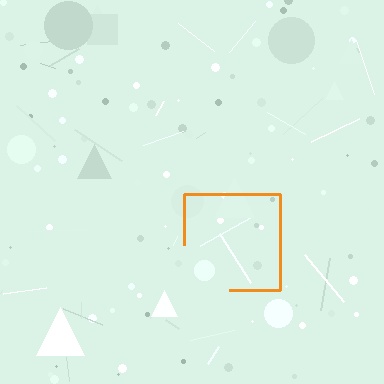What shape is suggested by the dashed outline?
The dashed outline suggests a square.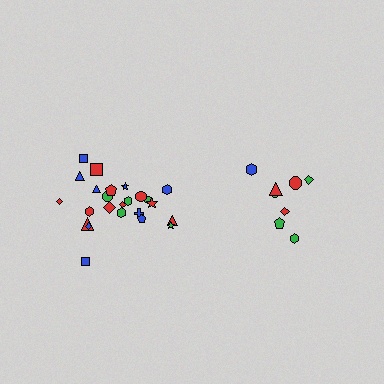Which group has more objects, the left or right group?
The left group.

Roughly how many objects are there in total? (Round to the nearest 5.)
Roughly 35 objects in total.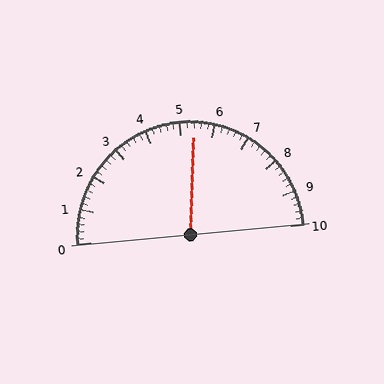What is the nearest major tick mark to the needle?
The nearest major tick mark is 5.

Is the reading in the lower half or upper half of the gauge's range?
The reading is in the upper half of the range (0 to 10).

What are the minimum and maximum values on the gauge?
The gauge ranges from 0 to 10.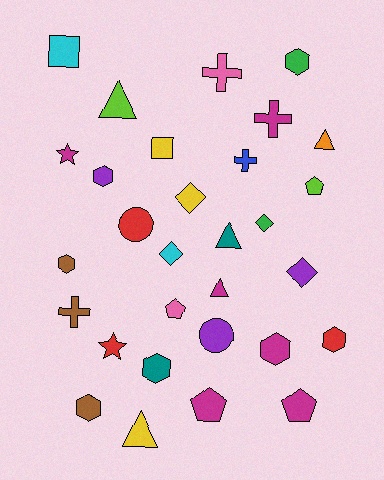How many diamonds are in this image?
There are 4 diamonds.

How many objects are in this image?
There are 30 objects.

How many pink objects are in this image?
There are 2 pink objects.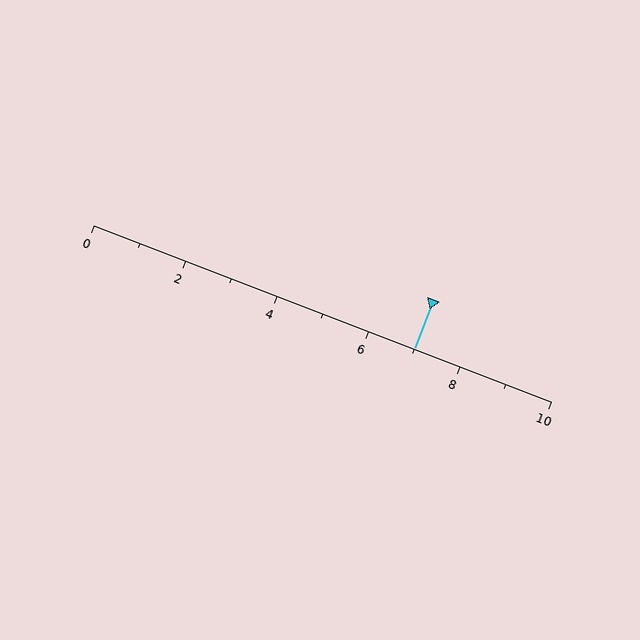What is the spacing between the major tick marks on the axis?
The major ticks are spaced 2 apart.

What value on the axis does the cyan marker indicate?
The marker indicates approximately 7.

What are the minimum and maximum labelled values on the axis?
The axis runs from 0 to 10.